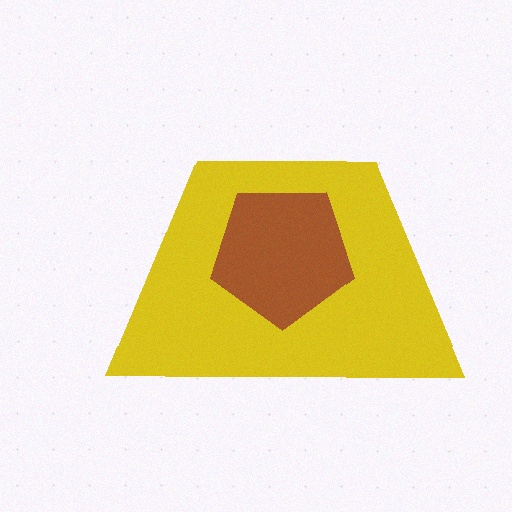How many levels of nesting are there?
2.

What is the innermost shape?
The brown pentagon.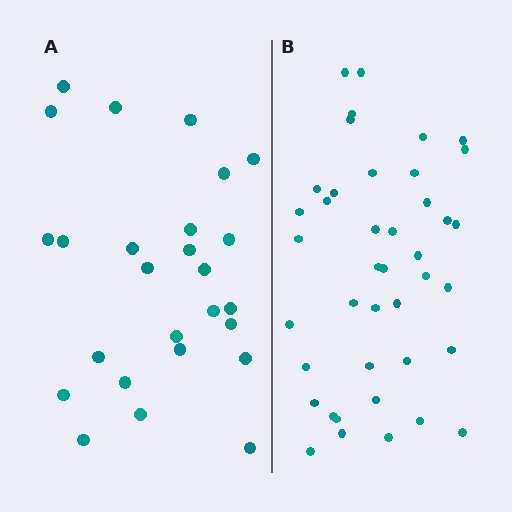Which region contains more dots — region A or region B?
Region B (the right region) has more dots.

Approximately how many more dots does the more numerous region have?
Region B has approximately 15 more dots than region A.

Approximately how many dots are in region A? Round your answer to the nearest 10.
About 30 dots. (The exact count is 26, which rounds to 30.)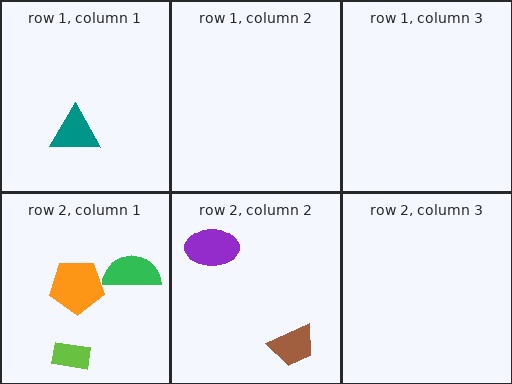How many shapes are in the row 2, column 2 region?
2.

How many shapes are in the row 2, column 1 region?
3.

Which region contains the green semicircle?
The row 2, column 1 region.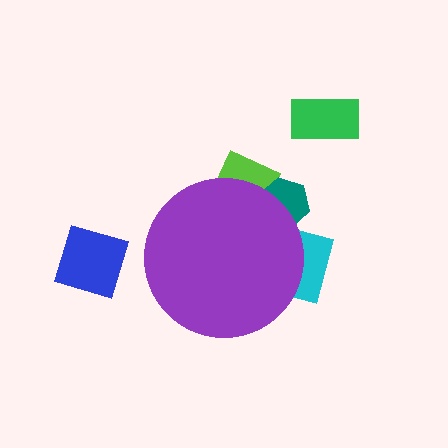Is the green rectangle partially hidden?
No, the green rectangle is fully visible.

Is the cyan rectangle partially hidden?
Yes, the cyan rectangle is partially hidden behind the purple circle.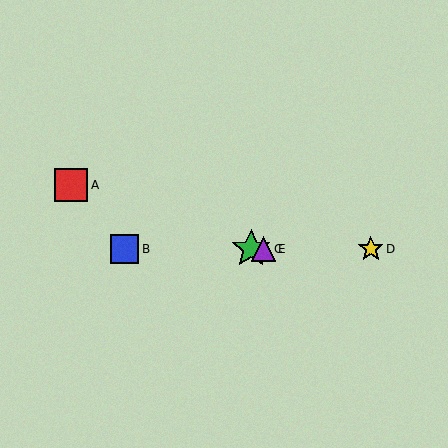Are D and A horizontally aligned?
No, D is at y≈249 and A is at y≈185.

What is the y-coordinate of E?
Object E is at y≈249.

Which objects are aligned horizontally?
Objects B, C, D, E are aligned horizontally.